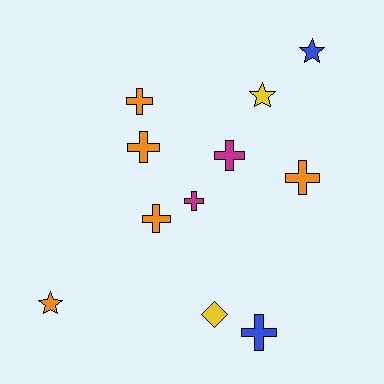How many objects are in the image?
There are 11 objects.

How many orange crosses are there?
There are 4 orange crosses.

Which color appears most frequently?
Orange, with 5 objects.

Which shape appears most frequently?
Cross, with 7 objects.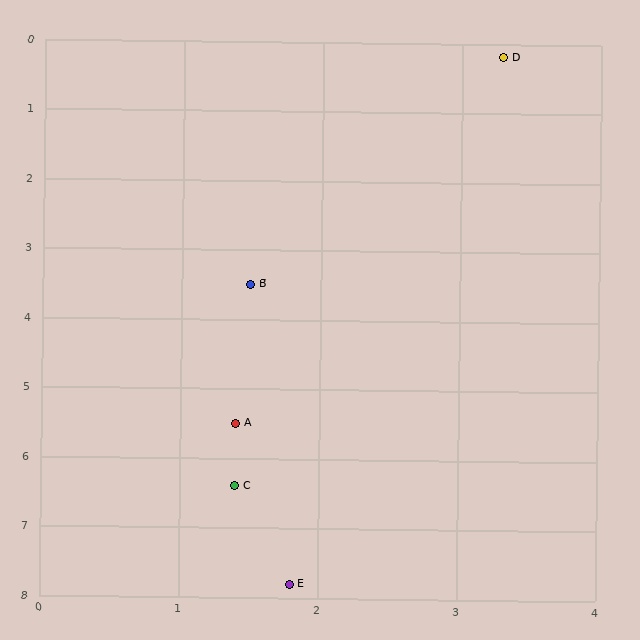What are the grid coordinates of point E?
Point E is at approximately (1.8, 7.8).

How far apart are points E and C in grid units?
Points E and C are about 1.5 grid units apart.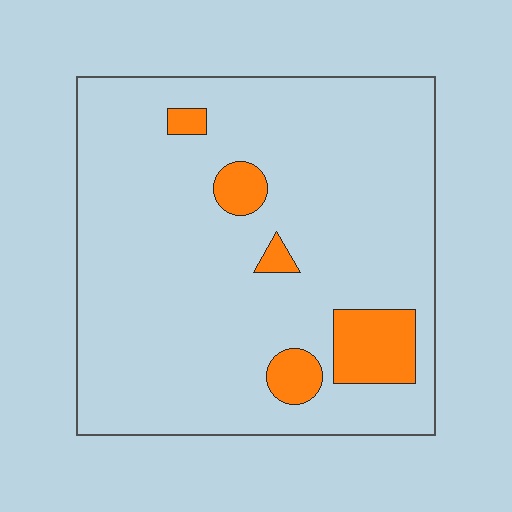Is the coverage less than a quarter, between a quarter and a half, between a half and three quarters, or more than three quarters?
Less than a quarter.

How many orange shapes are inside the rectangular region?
5.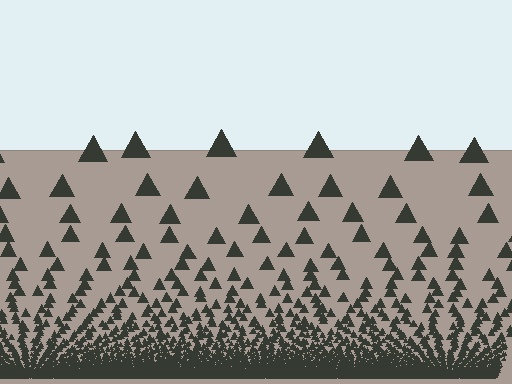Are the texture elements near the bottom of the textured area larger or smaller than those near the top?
Smaller. The gradient is inverted — elements near the bottom are smaller and denser.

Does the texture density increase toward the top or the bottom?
Density increases toward the bottom.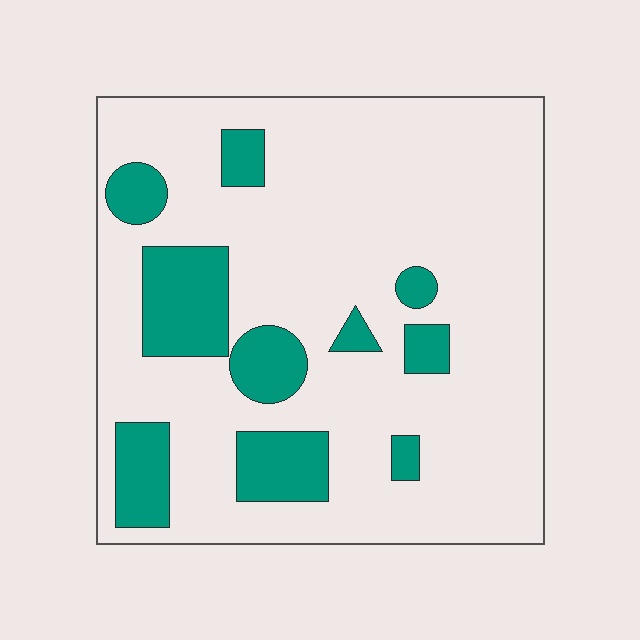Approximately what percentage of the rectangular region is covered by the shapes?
Approximately 20%.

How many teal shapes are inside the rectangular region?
10.